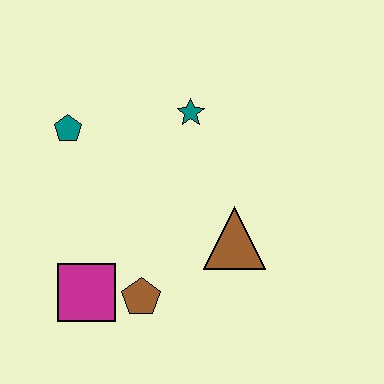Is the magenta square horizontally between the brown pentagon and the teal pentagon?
Yes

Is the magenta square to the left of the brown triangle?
Yes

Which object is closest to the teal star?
The teal pentagon is closest to the teal star.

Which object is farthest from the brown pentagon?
The teal star is farthest from the brown pentagon.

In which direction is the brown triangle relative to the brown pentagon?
The brown triangle is to the right of the brown pentagon.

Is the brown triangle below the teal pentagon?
Yes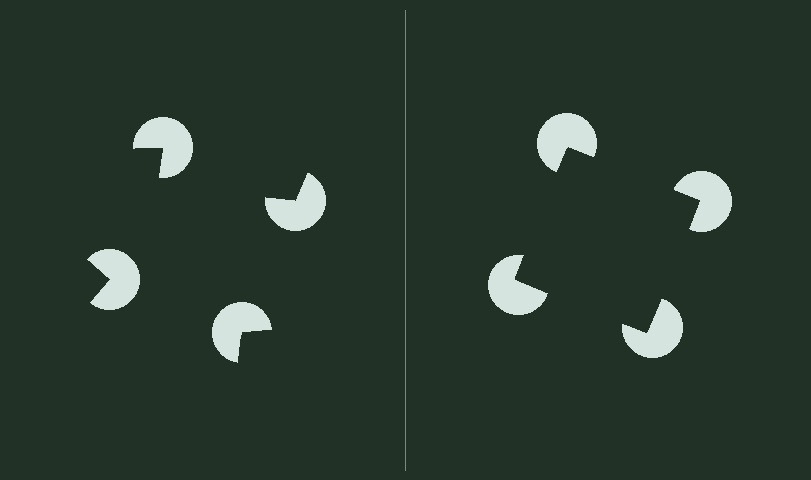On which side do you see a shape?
An illusory square appears on the right side. On the left side the wedge cuts are rotated, so no coherent shape forms.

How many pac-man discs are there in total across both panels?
8 — 4 on each side.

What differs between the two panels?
The pac-man discs are positioned identically on both sides; only the wedge orientations differ. On the right they align to a square; on the left they are misaligned.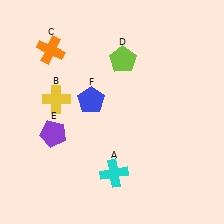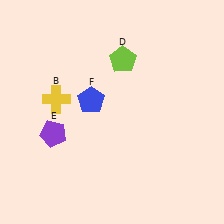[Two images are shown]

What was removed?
The orange cross (C), the cyan cross (A) were removed in Image 2.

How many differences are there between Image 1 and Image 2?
There are 2 differences between the two images.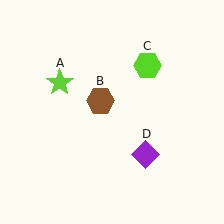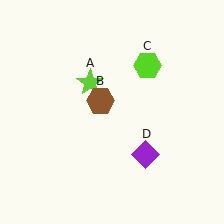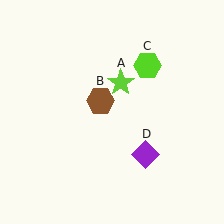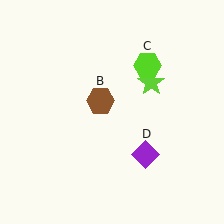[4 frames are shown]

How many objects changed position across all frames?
1 object changed position: lime star (object A).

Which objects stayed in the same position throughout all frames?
Brown hexagon (object B) and lime hexagon (object C) and purple diamond (object D) remained stationary.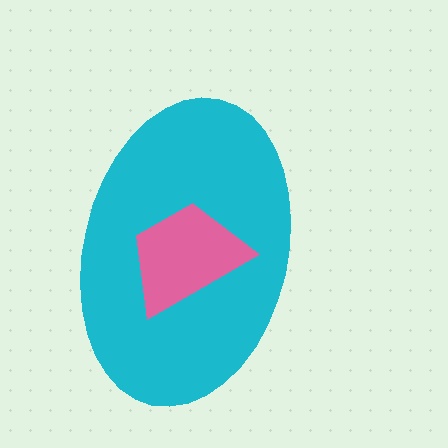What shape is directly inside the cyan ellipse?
The pink trapezoid.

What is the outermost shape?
The cyan ellipse.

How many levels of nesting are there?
2.